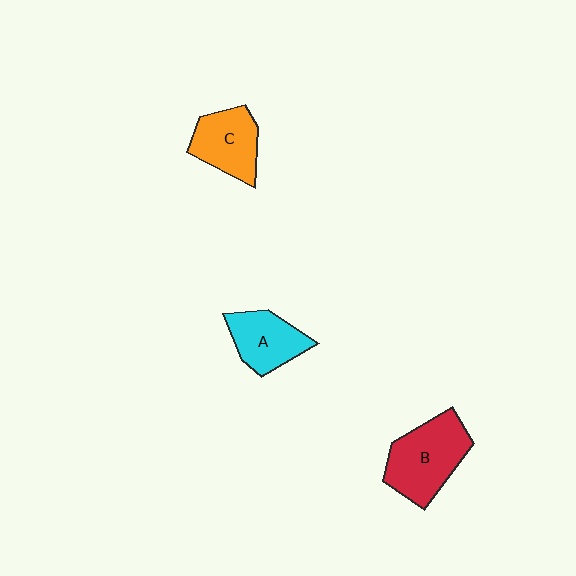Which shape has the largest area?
Shape B (red).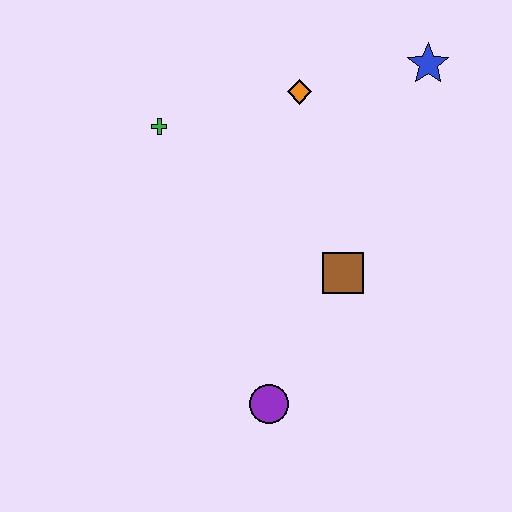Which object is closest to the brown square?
The purple circle is closest to the brown square.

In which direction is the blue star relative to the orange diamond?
The blue star is to the right of the orange diamond.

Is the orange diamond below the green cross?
No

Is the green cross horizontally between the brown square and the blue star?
No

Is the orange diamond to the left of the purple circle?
No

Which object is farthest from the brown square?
The green cross is farthest from the brown square.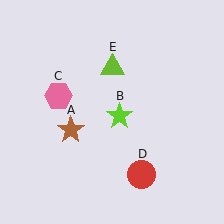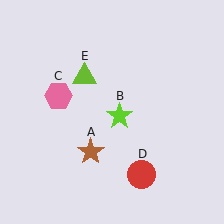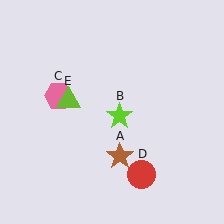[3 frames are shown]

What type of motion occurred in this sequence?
The brown star (object A), lime triangle (object E) rotated counterclockwise around the center of the scene.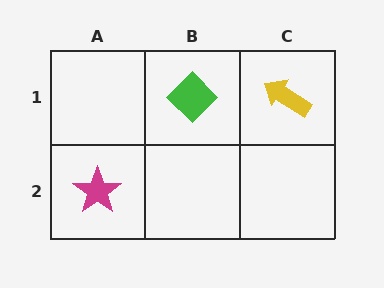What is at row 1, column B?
A green diamond.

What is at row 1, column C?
A yellow arrow.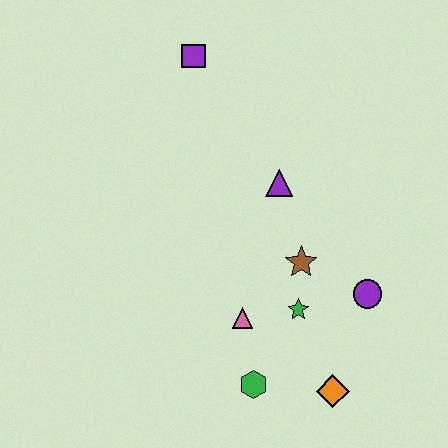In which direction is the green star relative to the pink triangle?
The green star is to the right of the pink triangle.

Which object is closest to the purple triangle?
The brown star is closest to the purple triangle.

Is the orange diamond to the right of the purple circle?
No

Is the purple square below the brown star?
No